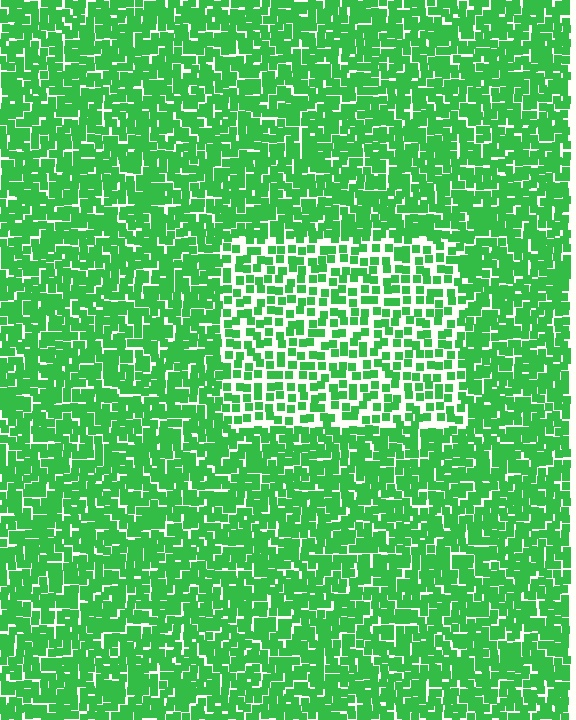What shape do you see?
I see a rectangle.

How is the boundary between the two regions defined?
The boundary is defined by a change in element density (approximately 1.8x ratio). All elements are the same color, size, and shape.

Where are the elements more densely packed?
The elements are more densely packed outside the rectangle boundary.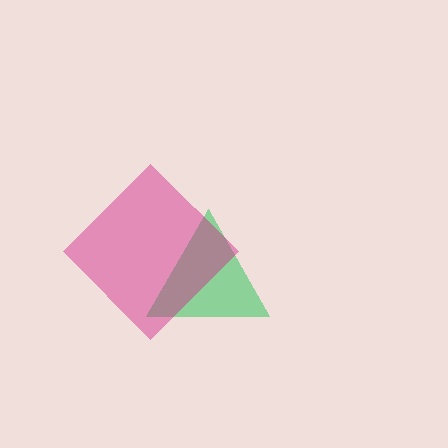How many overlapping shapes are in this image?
There are 2 overlapping shapes in the image.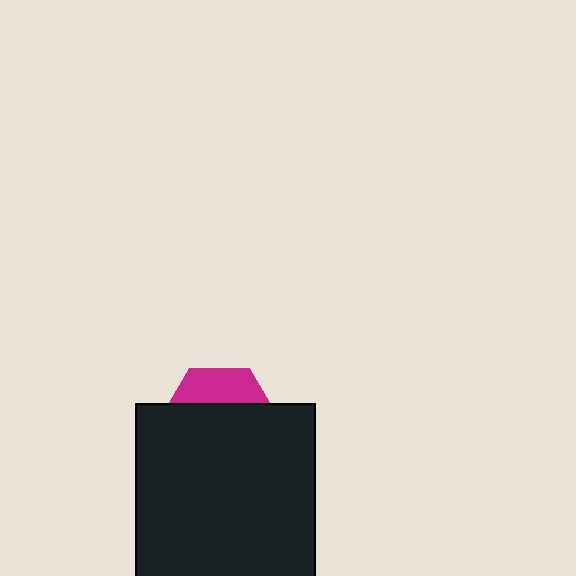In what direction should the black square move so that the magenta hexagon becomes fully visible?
The black square should move down. That is the shortest direction to clear the overlap and leave the magenta hexagon fully visible.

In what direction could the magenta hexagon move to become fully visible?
The magenta hexagon could move up. That would shift it out from behind the black square entirely.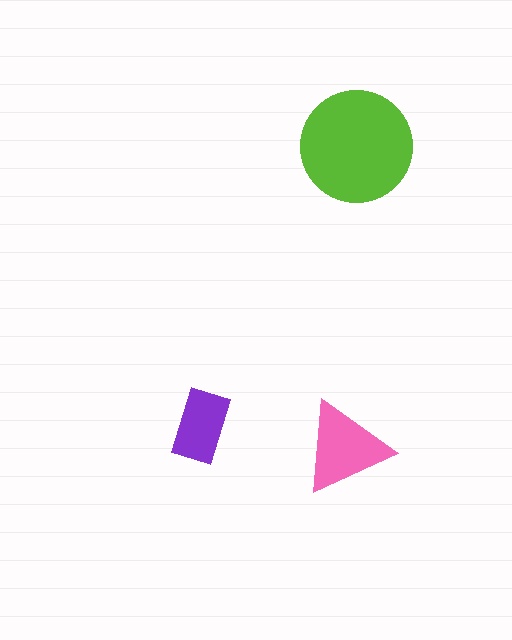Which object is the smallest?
The purple rectangle.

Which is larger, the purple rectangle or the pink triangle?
The pink triangle.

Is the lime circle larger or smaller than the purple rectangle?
Larger.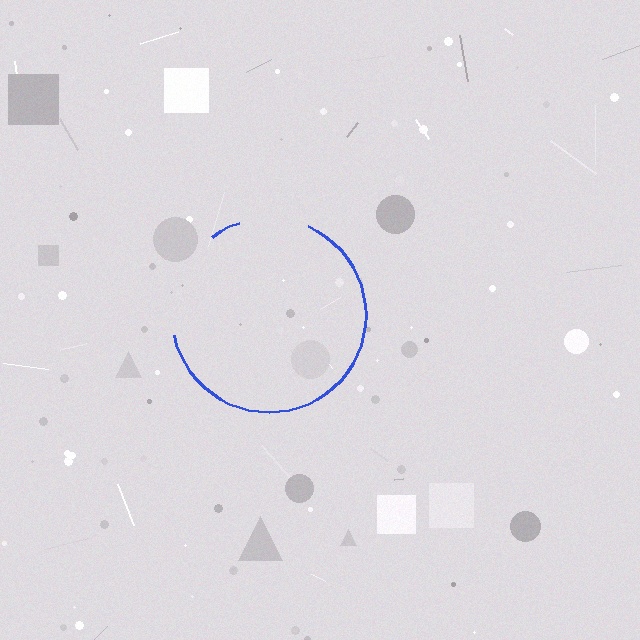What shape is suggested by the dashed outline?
The dashed outline suggests a circle.